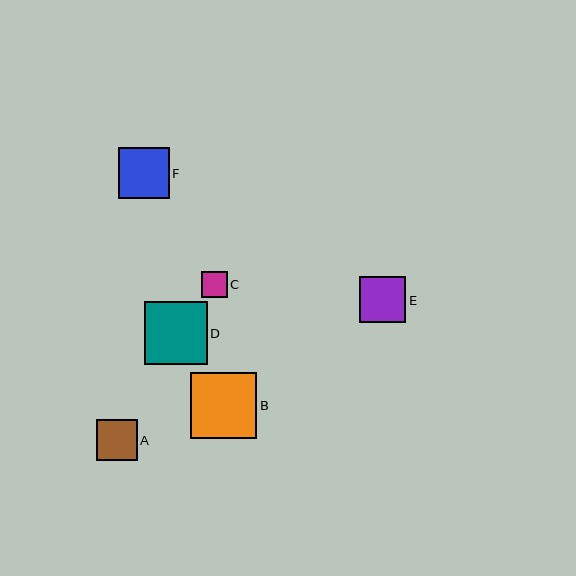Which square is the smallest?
Square C is the smallest with a size of approximately 26 pixels.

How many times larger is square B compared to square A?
Square B is approximately 1.6 times the size of square A.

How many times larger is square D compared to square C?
Square D is approximately 2.4 times the size of square C.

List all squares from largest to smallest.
From largest to smallest: B, D, F, E, A, C.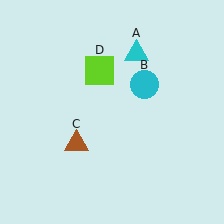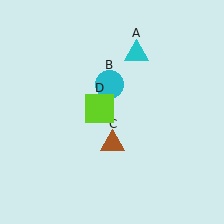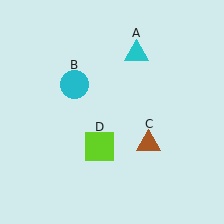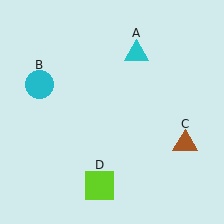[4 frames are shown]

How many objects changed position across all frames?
3 objects changed position: cyan circle (object B), brown triangle (object C), lime square (object D).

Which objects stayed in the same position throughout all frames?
Cyan triangle (object A) remained stationary.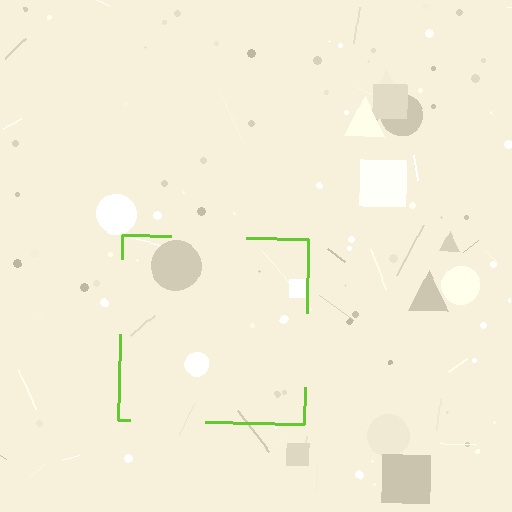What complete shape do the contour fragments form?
The contour fragments form a square.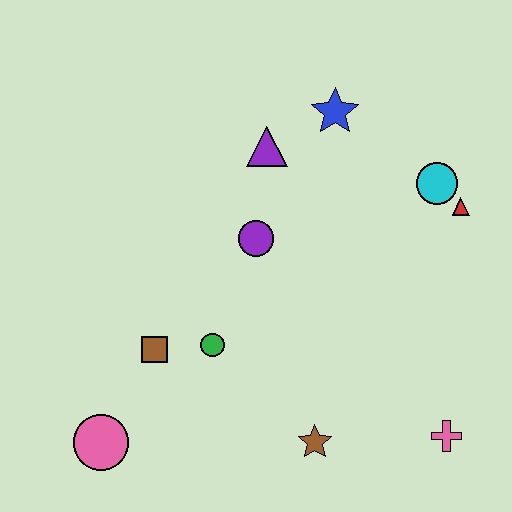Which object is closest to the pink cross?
The brown star is closest to the pink cross.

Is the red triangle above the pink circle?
Yes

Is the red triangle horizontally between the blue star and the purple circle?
No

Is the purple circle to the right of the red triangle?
No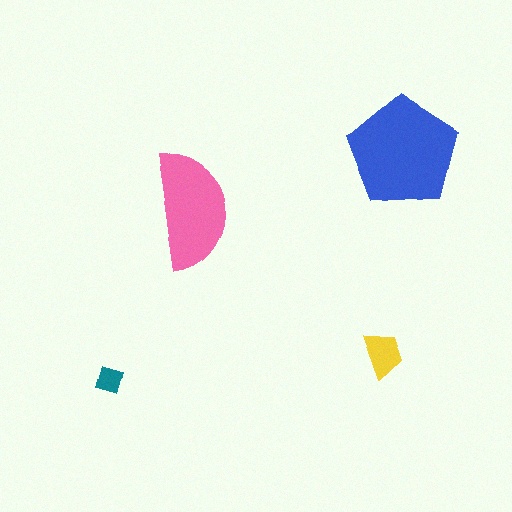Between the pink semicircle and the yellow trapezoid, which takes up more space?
The pink semicircle.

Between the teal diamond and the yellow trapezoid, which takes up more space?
The yellow trapezoid.